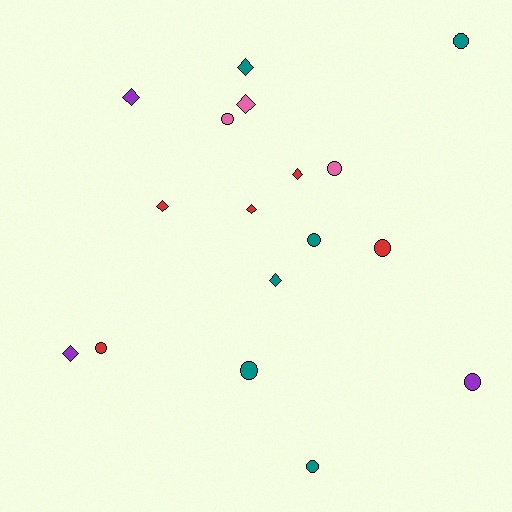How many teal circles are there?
There are 4 teal circles.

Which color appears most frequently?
Teal, with 6 objects.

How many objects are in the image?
There are 17 objects.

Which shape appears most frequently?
Circle, with 9 objects.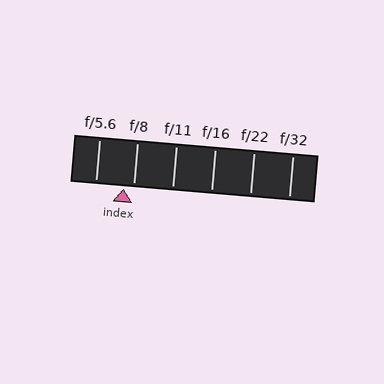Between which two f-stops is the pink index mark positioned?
The index mark is between f/5.6 and f/8.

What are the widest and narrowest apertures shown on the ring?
The widest aperture shown is f/5.6 and the narrowest is f/32.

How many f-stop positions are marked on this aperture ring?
There are 6 f-stop positions marked.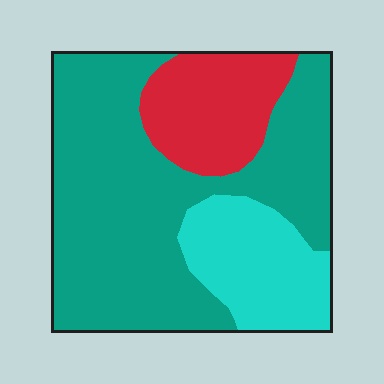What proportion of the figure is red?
Red takes up about one fifth (1/5) of the figure.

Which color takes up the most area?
Teal, at roughly 60%.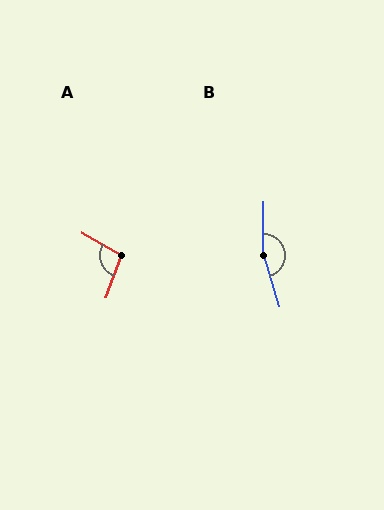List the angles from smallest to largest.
A (100°), B (163°).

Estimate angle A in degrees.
Approximately 100 degrees.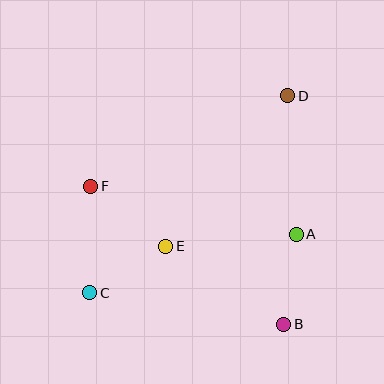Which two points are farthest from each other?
Points C and D are farthest from each other.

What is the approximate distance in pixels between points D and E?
The distance between D and E is approximately 194 pixels.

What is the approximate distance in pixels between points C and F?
The distance between C and F is approximately 106 pixels.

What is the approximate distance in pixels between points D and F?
The distance between D and F is approximately 216 pixels.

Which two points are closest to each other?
Points C and E are closest to each other.